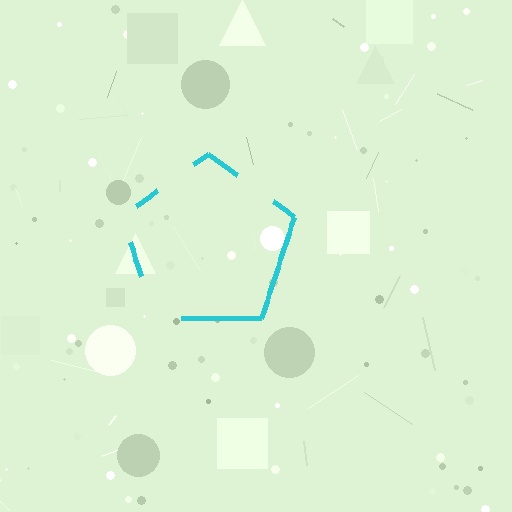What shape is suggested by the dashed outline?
The dashed outline suggests a pentagon.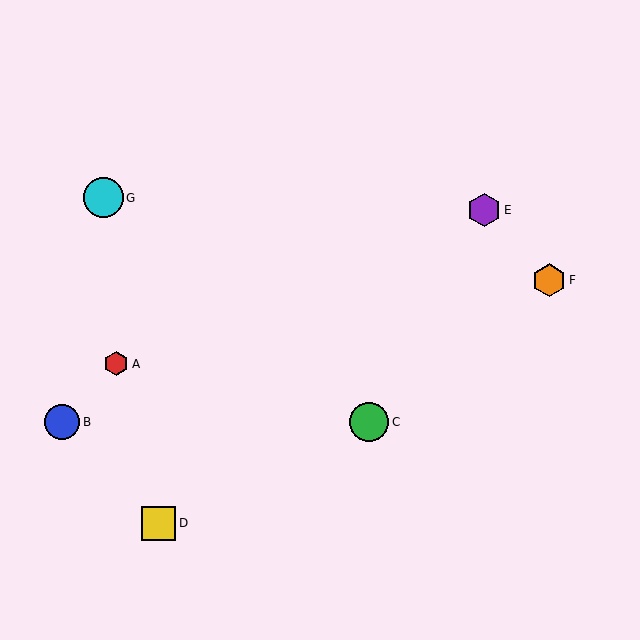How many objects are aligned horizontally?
2 objects (B, C) are aligned horizontally.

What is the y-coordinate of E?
Object E is at y≈210.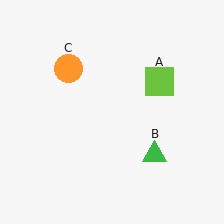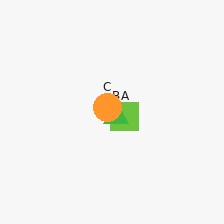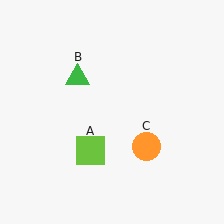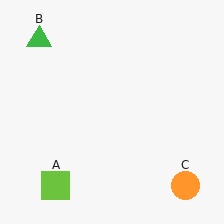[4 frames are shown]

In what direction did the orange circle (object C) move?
The orange circle (object C) moved down and to the right.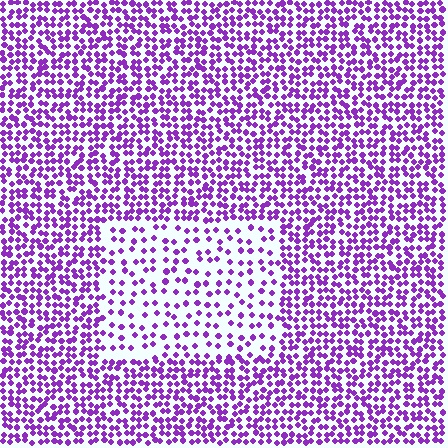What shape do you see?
I see a rectangle.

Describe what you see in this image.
The image contains small purple elements arranged at two different densities. A rectangle-shaped region is visible where the elements are less densely packed than the surrounding area.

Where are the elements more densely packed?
The elements are more densely packed outside the rectangle boundary.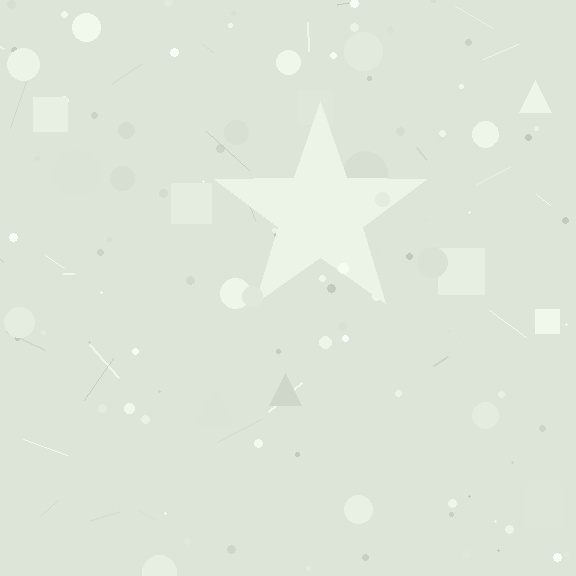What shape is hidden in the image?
A star is hidden in the image.